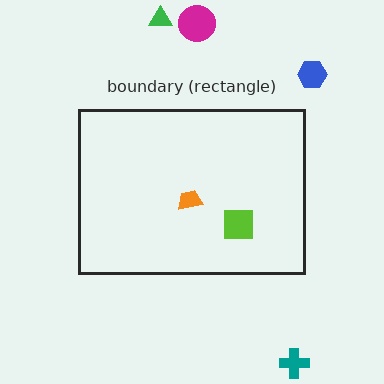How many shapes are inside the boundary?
2 inside, 4 outside.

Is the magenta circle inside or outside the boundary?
Outside.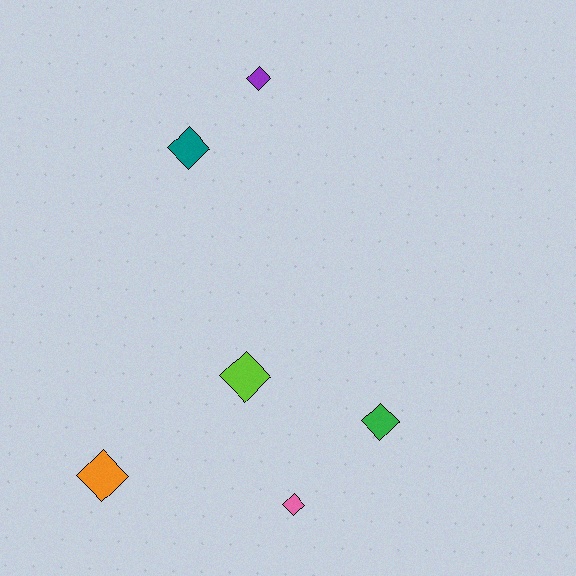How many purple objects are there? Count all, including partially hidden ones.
There is 1 purple object.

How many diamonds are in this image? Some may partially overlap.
There are 6 diamonds.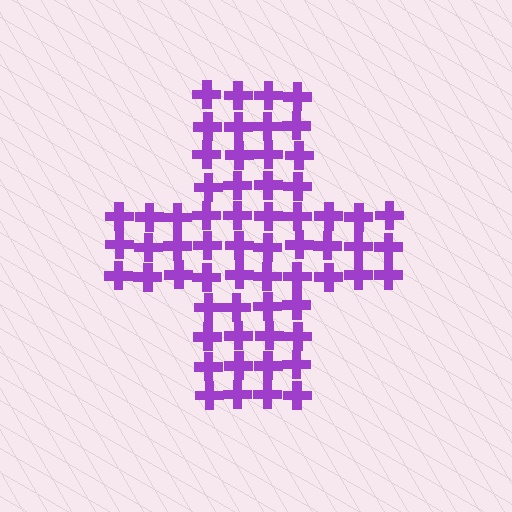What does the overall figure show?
The overall figure shows a cross.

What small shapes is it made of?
It is made of small crosses.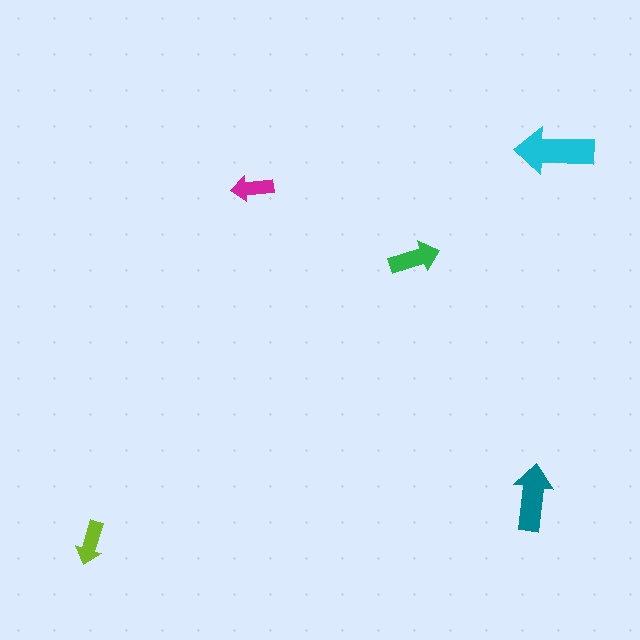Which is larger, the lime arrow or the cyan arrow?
The cyan one.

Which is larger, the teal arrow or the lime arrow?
The teal one.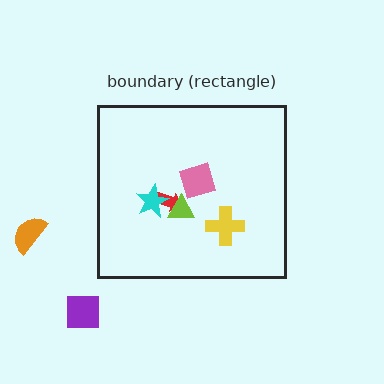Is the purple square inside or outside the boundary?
Outside.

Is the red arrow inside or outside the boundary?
Inside.